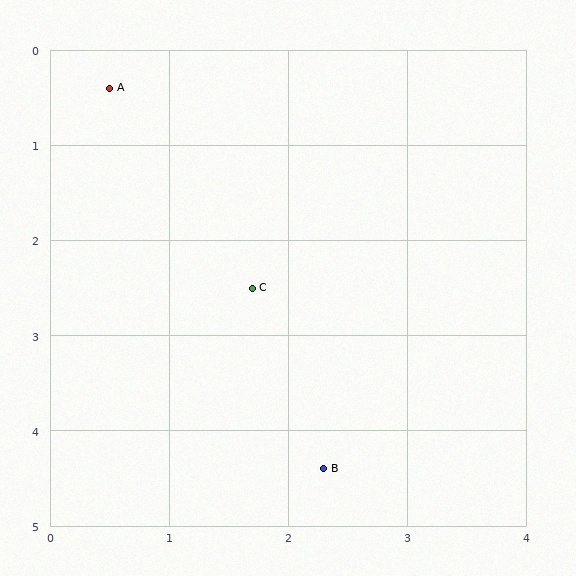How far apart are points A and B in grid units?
Points A and B are about 4.4 grid units apart.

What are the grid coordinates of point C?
Point C is at approximately (1.7, 2.5).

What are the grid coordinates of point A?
Point A is at approximately (0.5, 0.4).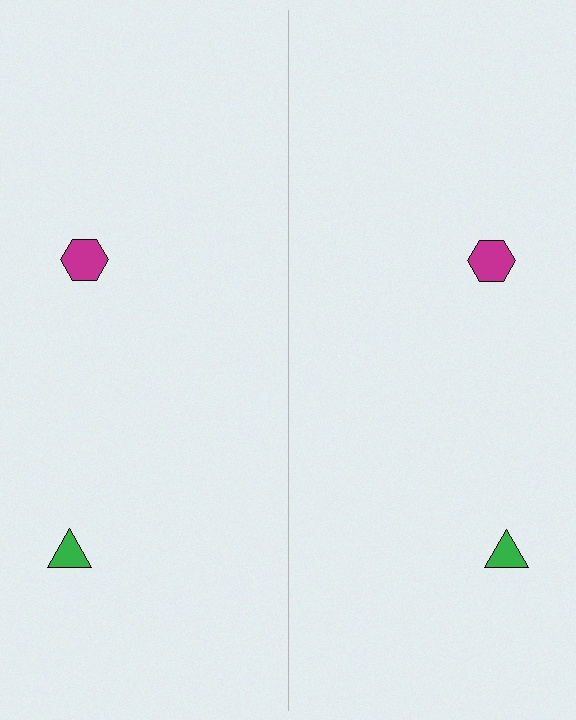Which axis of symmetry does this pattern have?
The pattern has a vertical axis of symmetry running through the center of the image.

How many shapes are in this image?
There are 4 shapes in this image.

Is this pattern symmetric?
Yes, this pattern has bilateral (reflection) symmetry.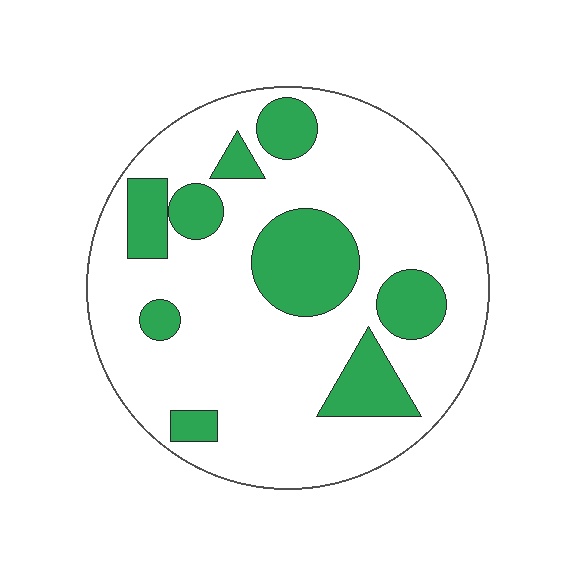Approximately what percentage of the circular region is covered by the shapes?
Approximately 25%.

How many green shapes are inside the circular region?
9.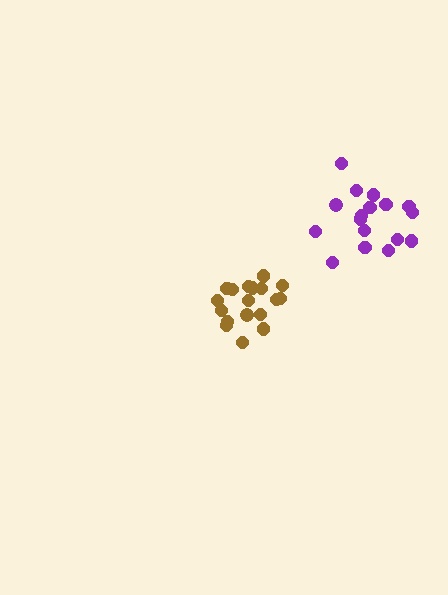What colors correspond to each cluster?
The clusters are colored: purple, brown.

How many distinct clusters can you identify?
There are 2 distinct clusters.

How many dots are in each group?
Group 1: 18 dots, Group 2: 18 dots (36 total).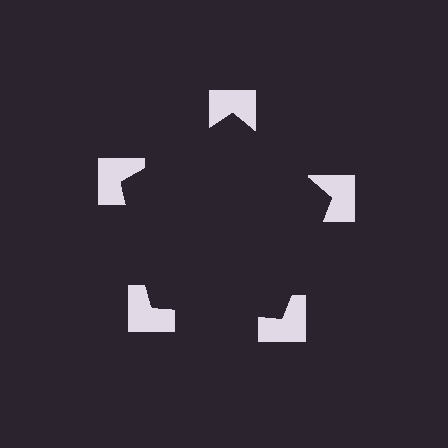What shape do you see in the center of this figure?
An illusory pentagon — its edges are inferred from the aligned wedge cuts in the notched squares, not physically drawn.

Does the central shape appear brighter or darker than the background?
It typically appears slightly darker than the background, even though no actual brightness change is drawn.